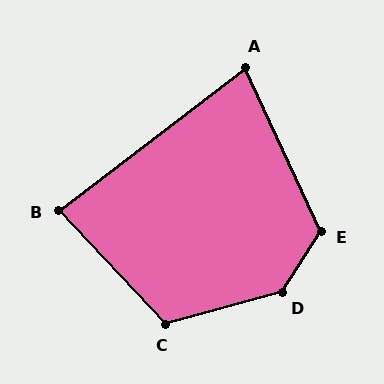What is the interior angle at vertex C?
Approximately 118 degrees (obtuse).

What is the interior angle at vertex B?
Approximately 84 degrees (acute).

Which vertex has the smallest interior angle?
A, at approximately 78 degrees.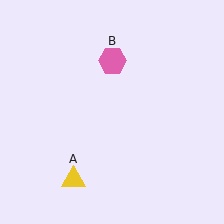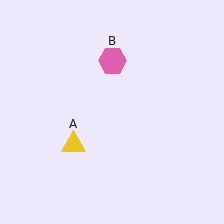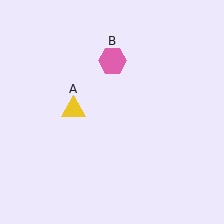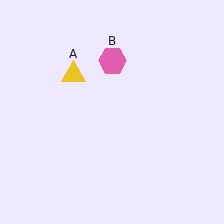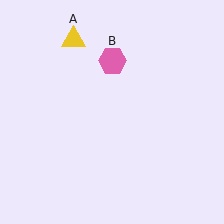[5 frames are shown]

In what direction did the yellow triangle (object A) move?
The yellow triangle (object A) moved up.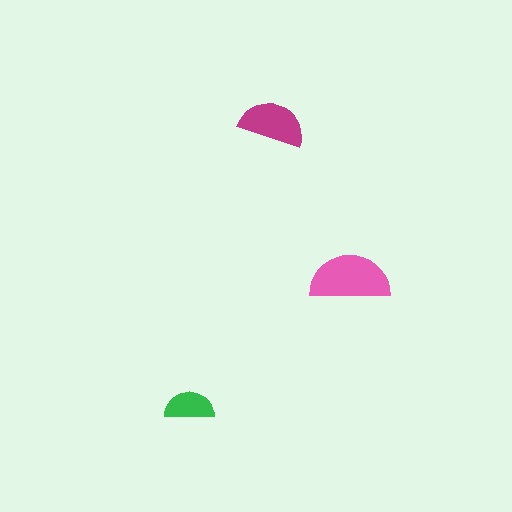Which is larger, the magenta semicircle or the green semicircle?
The magenta one.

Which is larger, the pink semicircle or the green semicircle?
The pink one.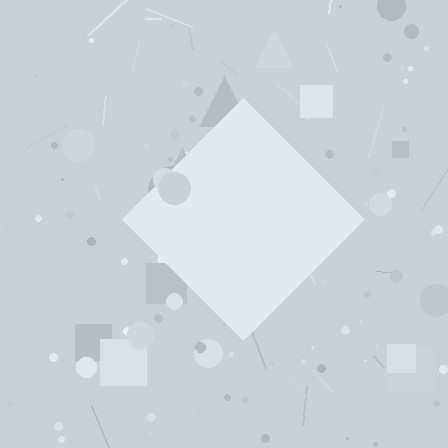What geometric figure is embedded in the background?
A diamond is embedded in the background.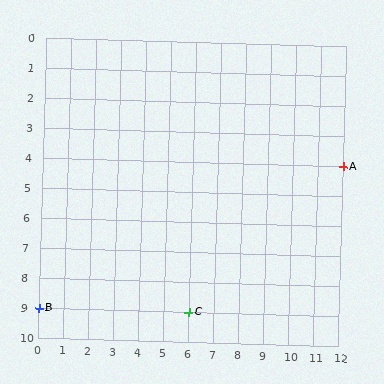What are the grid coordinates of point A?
Point A is at grid coordinates (12, 4).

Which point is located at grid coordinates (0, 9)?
Point B is at (0, 9).